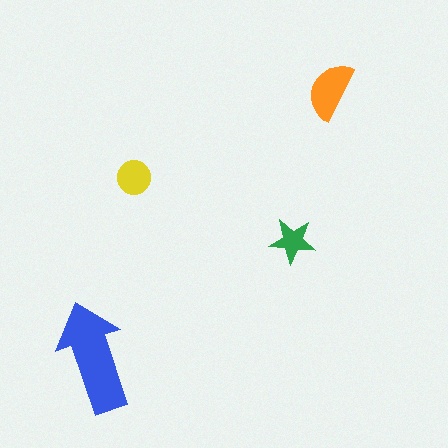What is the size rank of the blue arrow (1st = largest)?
1st.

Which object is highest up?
The orange semicircle is topmost.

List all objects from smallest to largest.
The green star, the yellow circle, the orange semicircle, the blue arrow.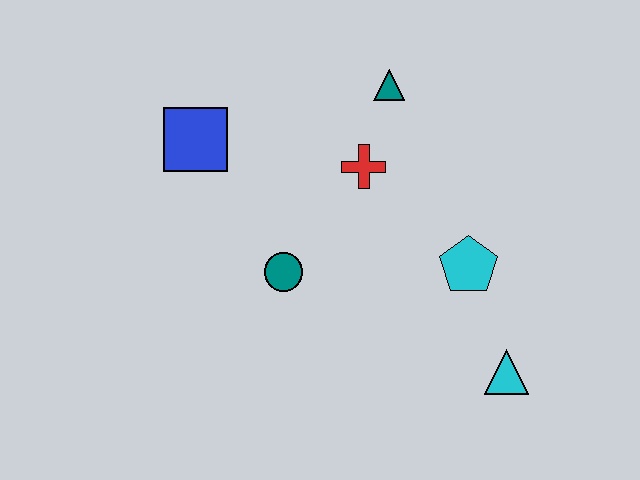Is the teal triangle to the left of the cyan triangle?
Yes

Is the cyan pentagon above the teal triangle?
No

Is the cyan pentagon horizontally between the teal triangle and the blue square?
No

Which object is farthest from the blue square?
The cyan triangle is farthest from the blue square.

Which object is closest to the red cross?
The teal triangle is closest to the red cross.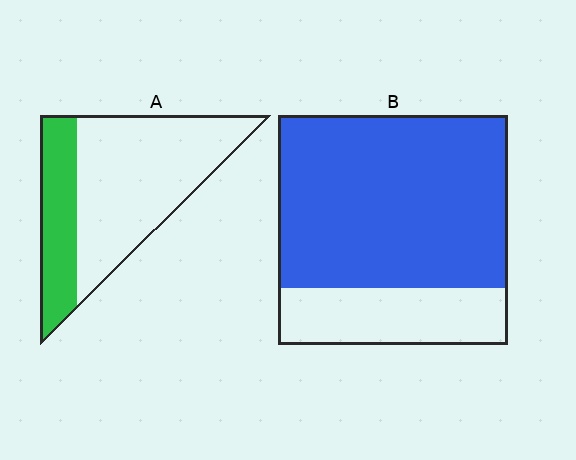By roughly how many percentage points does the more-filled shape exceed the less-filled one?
By roughly 45 percentage points (B over A).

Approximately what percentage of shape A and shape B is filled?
A is approximately 30% and B is approximately 75%.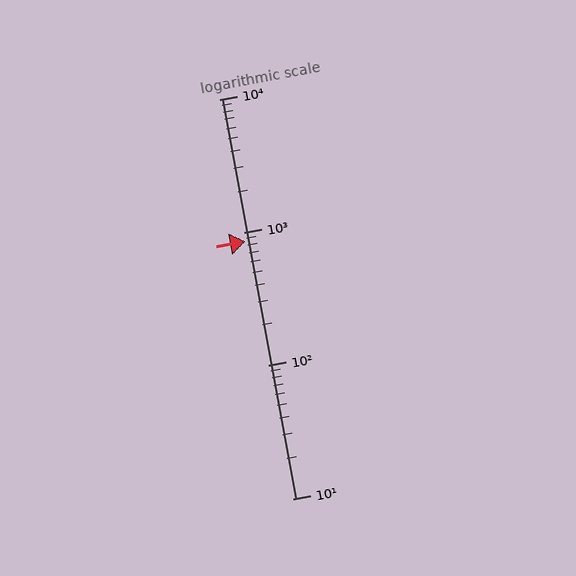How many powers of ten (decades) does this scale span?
The scale spans 3 decades, from 10 to 10000.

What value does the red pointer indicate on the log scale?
The pointer indicates approximately 860.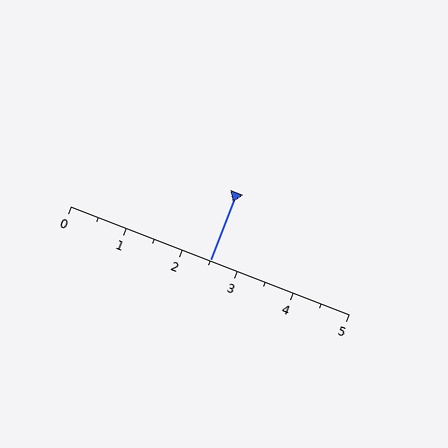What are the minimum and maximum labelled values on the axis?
The axis runs from 0 to 5.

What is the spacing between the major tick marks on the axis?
The major ticks are spaced 1 apart.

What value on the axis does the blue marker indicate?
The marker indicates approximately 2.5.